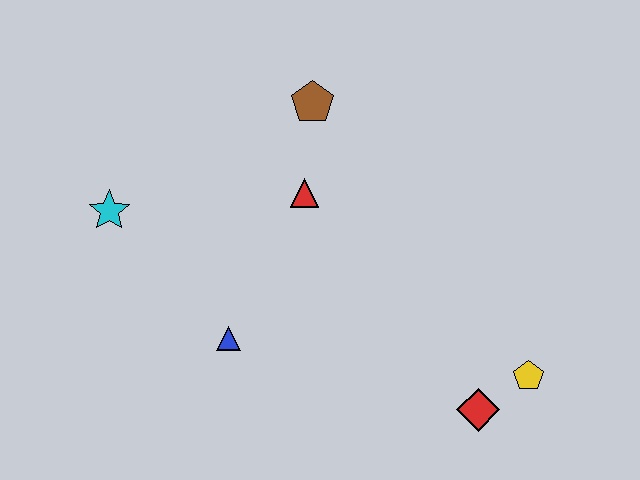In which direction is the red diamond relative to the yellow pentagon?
The red diamond is to the left of the yellow pentagon.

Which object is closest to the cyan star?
The blue triangle is closest to the cyan star.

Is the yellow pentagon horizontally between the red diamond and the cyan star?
No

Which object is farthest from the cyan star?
The yellow pentagon is farthest from the cyan star.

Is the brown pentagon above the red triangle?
Yes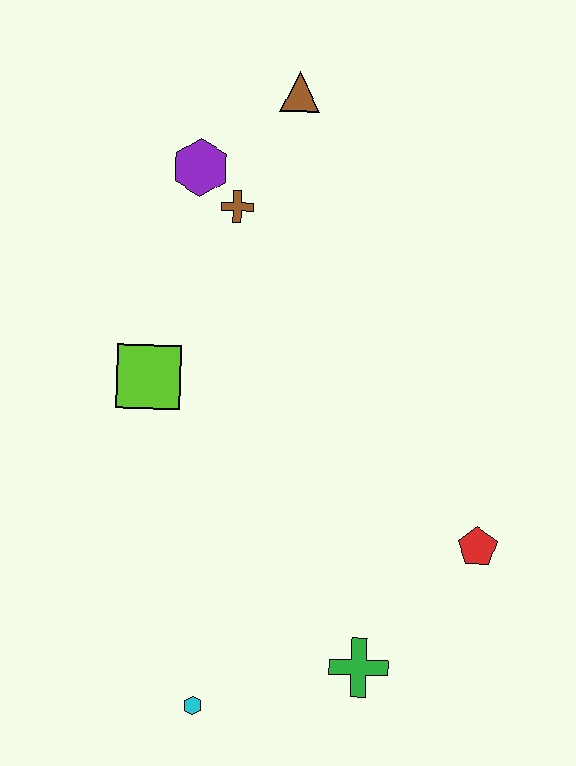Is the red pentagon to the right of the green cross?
Yes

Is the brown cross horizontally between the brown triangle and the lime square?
Yes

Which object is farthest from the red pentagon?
The brown triangle is farthest from the red pentagon.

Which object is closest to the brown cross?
The purple hexagon is closest to the brown cross.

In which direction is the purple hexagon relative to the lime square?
The purple hexagon is above the lime square.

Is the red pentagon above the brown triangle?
No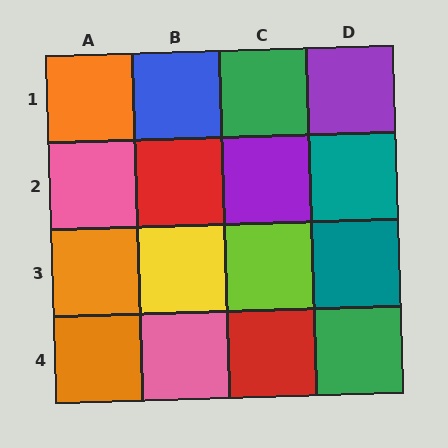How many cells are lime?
1 cell is lime.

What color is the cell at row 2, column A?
Pink.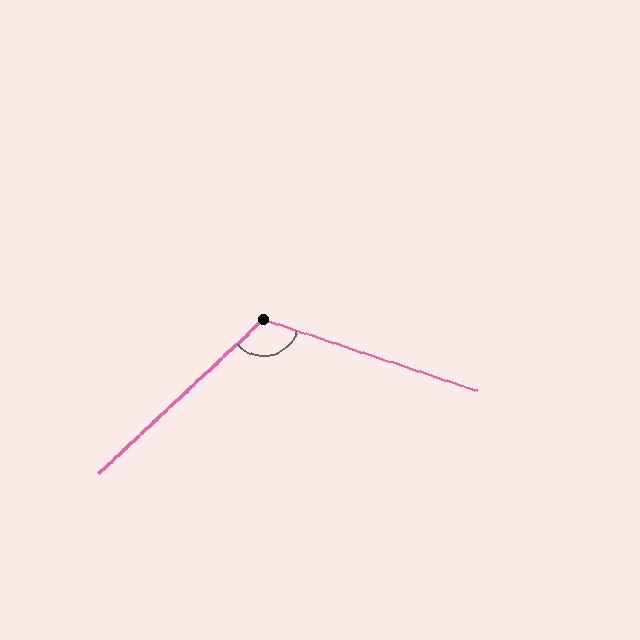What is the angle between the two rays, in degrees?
Approximately 119 degrees.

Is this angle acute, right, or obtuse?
It is obtuse.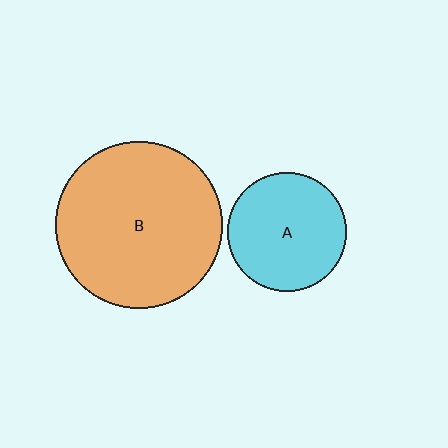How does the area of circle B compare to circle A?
Approximately 2.0 times.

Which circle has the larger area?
Circle B (orange).